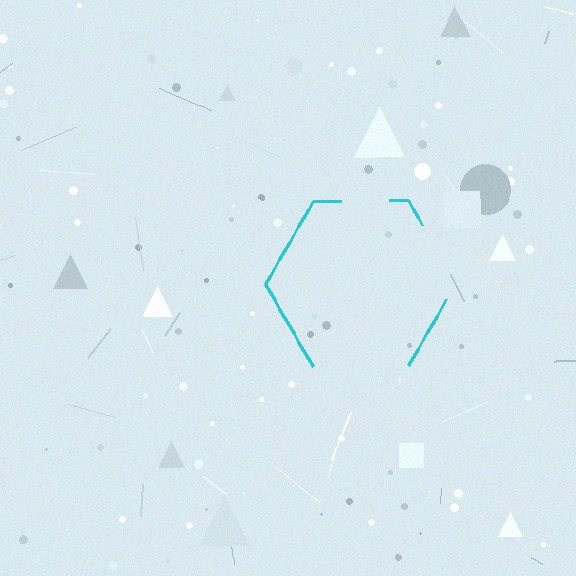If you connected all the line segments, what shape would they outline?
They would outline a hexagon.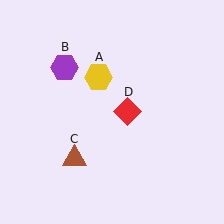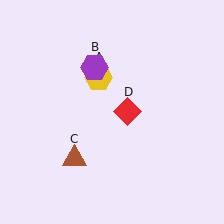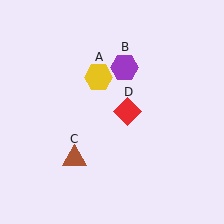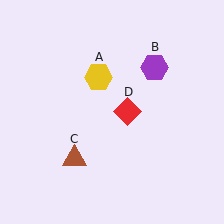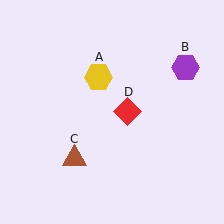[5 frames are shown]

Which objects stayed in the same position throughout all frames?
Yellow hexagon (object A) and brown triangle (object C) and red diamond (object D) remained stationary.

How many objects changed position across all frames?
1 object changed position: purple hexagon (object B).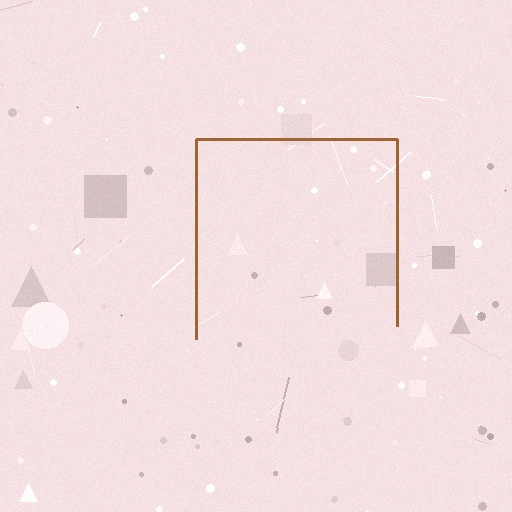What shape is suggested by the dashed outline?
The dashed outline suggests a square.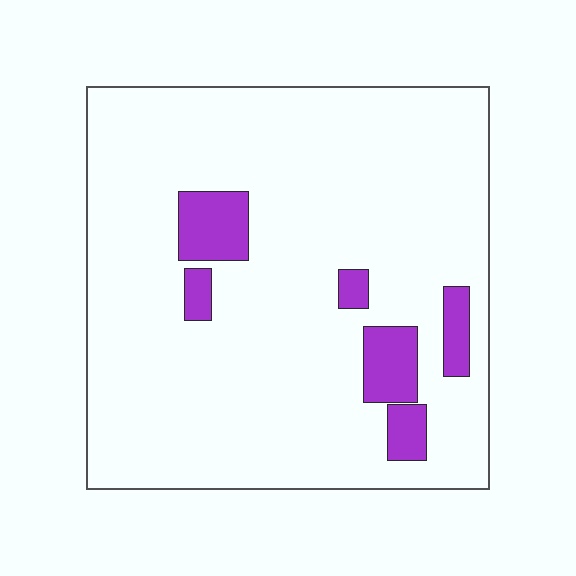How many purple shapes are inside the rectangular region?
6.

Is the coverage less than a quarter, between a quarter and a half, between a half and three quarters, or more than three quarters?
Less than a quarter.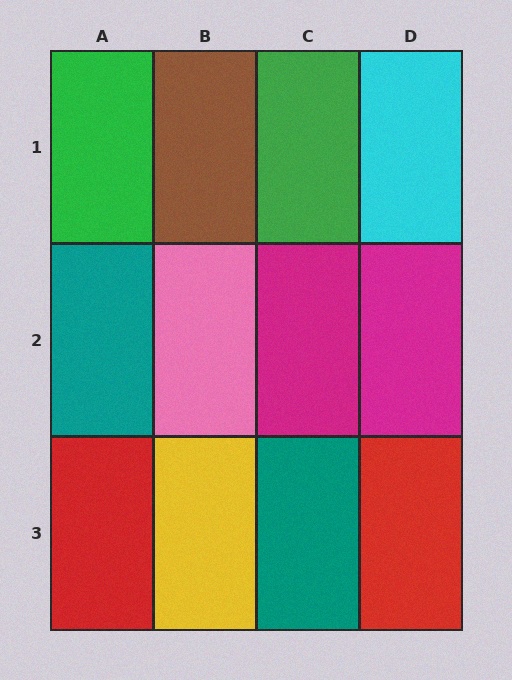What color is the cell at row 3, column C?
Teal.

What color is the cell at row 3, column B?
Yellow.